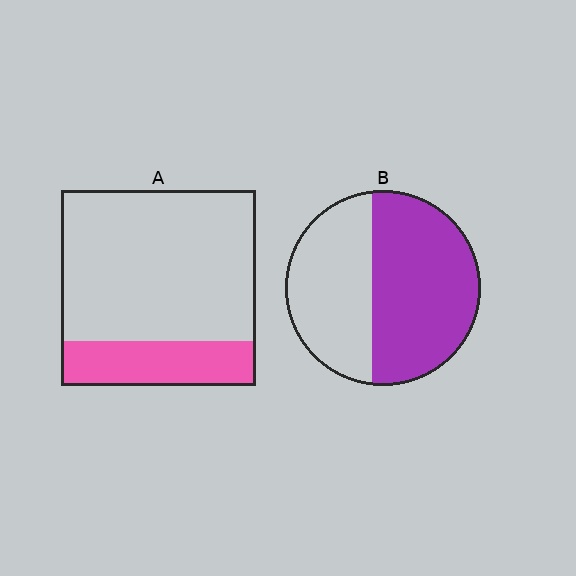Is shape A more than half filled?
No.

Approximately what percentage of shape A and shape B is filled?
A is approximately 25% and B is approximately 55%.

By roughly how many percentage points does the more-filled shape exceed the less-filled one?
By roughly 35 percentage points (B over A).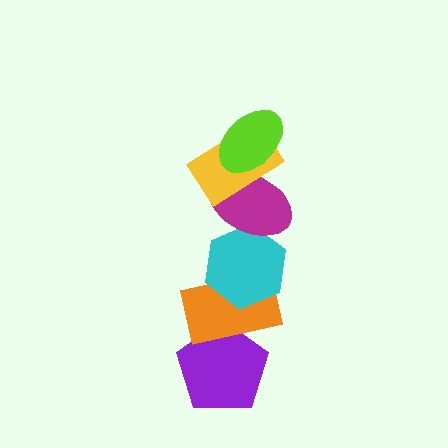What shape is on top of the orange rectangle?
The cyan hexagon is on top of the orange rectangle.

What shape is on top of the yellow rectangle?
The lime ellipse is on top of the yellow rectangle.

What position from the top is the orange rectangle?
The orange rectangle is 5th from the top.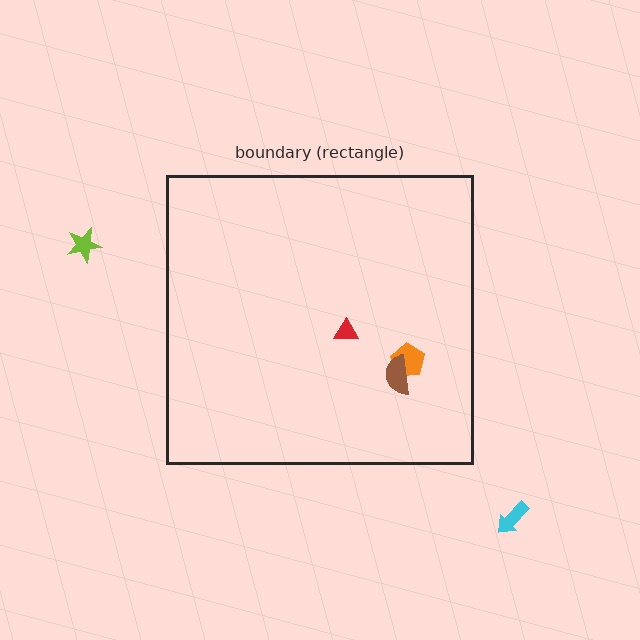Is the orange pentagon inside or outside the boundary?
Inside.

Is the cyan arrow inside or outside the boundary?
Outside.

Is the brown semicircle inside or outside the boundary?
Inside.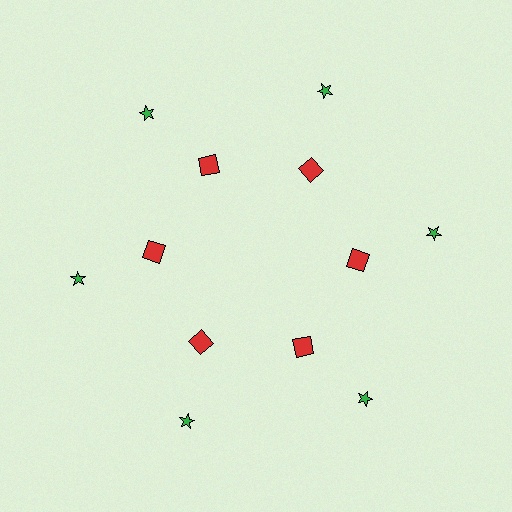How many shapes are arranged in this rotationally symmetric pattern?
There are 12 shapes, arranged in 6 groups of 2.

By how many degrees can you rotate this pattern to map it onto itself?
The pattern maps onto itself every 60 degrees of rotation.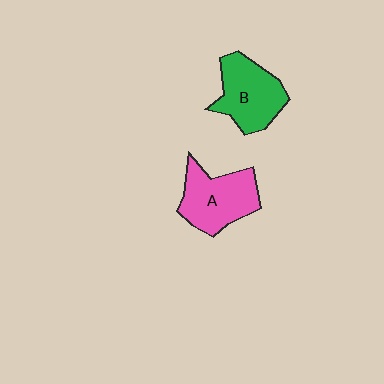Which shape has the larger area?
Shape A (pink).